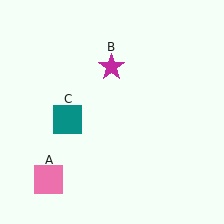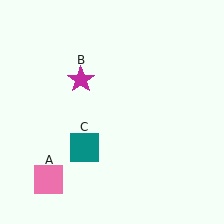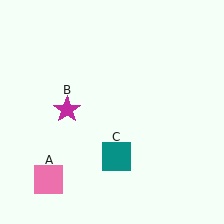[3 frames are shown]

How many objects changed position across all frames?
2 objects changed position: magenta star (object B), teal square (object C).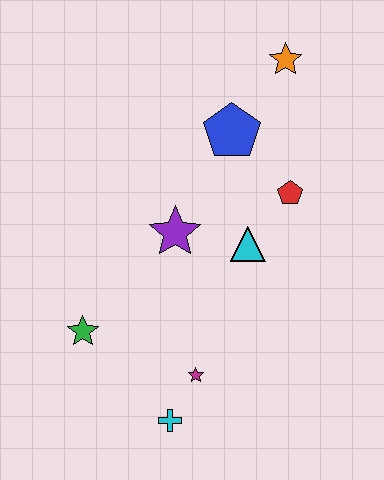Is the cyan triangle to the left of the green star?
No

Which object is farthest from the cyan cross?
The orange star is farthest from the cyan cross.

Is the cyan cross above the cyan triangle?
No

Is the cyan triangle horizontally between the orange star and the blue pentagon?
Yes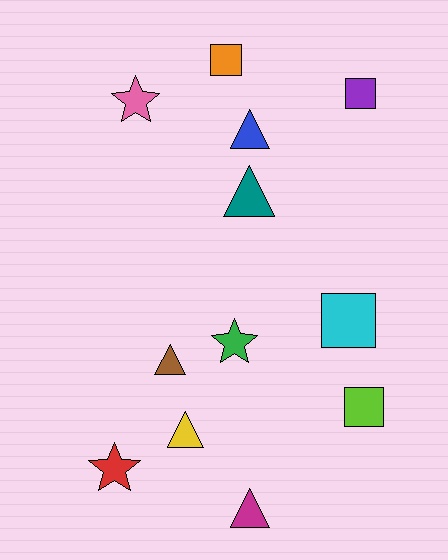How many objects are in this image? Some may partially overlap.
There are 12 objects.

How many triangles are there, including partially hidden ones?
There are 5 triangles.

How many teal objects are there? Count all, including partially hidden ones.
There is 1 teal object.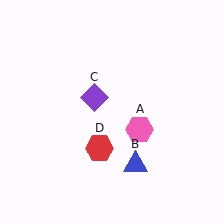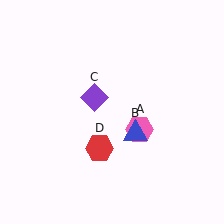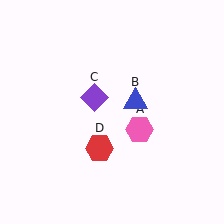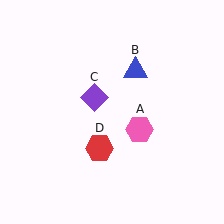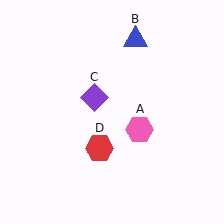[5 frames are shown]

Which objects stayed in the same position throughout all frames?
Pink hexagon (object A) and purple diamond (object C) and red hexagon (object D) remained stationary.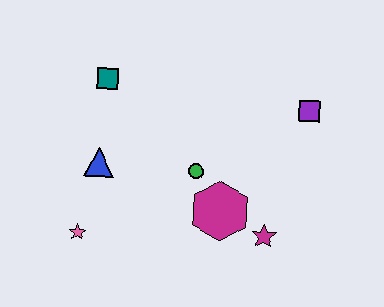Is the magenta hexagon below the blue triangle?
Yes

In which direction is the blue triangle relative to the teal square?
The blue triangle is below the teal square.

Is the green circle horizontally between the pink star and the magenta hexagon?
Yes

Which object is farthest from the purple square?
The pink star is farthest from the purple square.